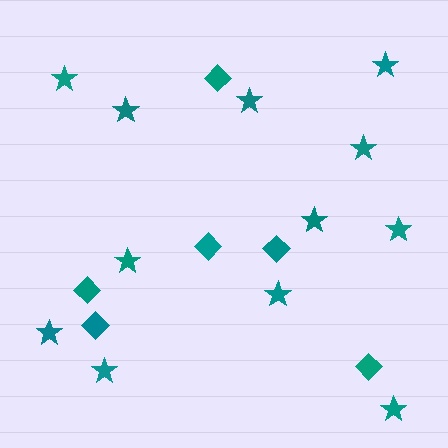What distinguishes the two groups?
There are 2 groups: one group of stars (12) and one group of diamonds (6).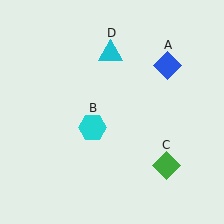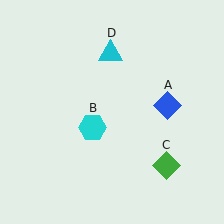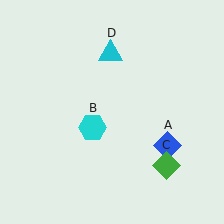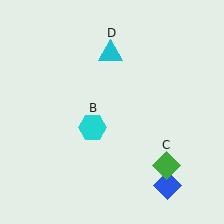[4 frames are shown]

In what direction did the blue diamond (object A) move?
The blue diamond (object A) moved down.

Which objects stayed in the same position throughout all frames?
Cyan hexagon (object B) and green diamond (object C) and cyan triangle (object D) remained stationary.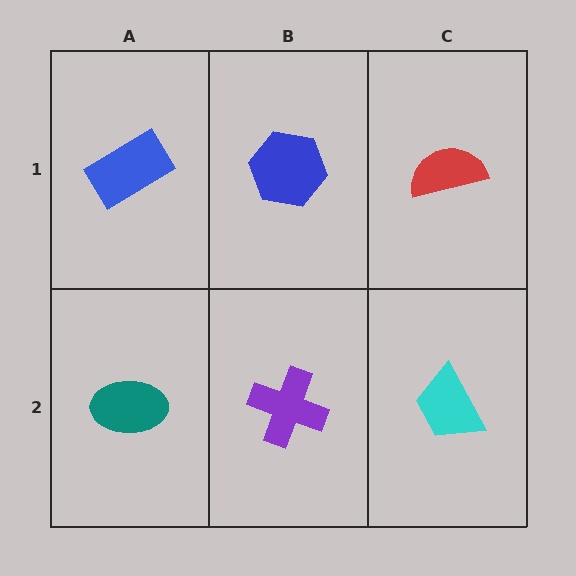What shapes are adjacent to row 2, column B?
A blue hexagon (row 1, column B), a teal ellipse (row 2, column A), a cyan trapezoid (row 2, column C).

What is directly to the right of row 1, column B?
A red semicircle.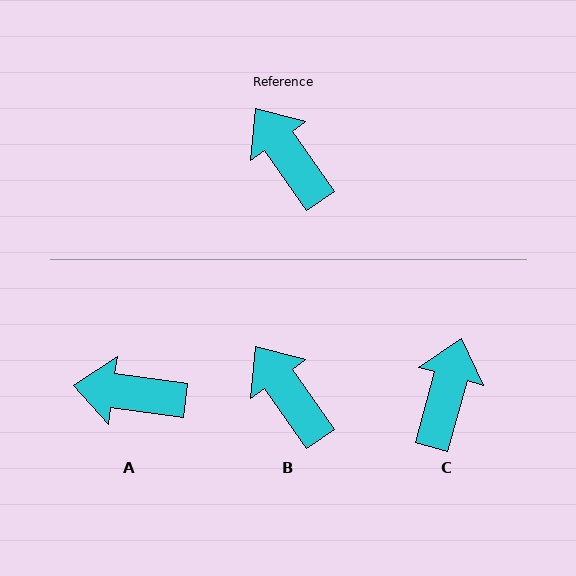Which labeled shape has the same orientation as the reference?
B.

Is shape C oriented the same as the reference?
No, it is off by about 51 degrees.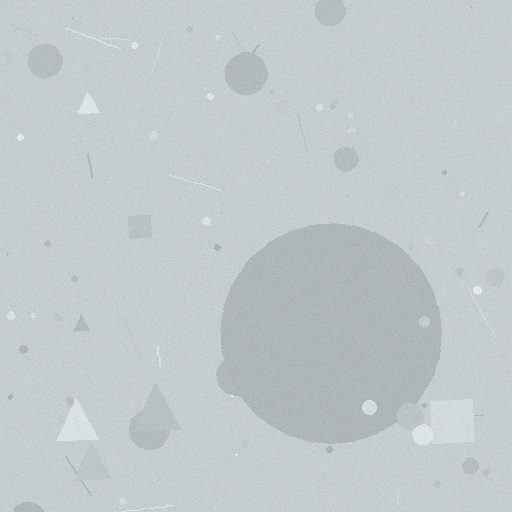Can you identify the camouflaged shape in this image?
The camouflaged shape is a circle.